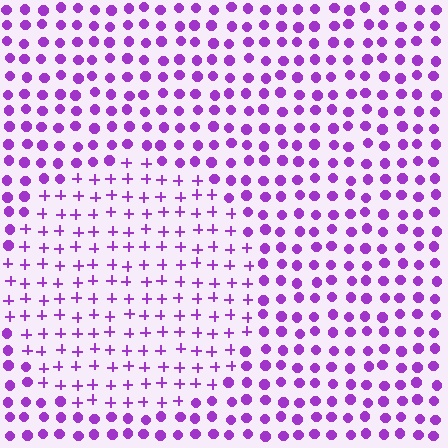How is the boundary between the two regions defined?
The boundary is defined by a change in element shape: plus signs inside vs. circles outside. All elements share the same color and spacing.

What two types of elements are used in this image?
The image uses plus signs inside the circle region and circles outside it.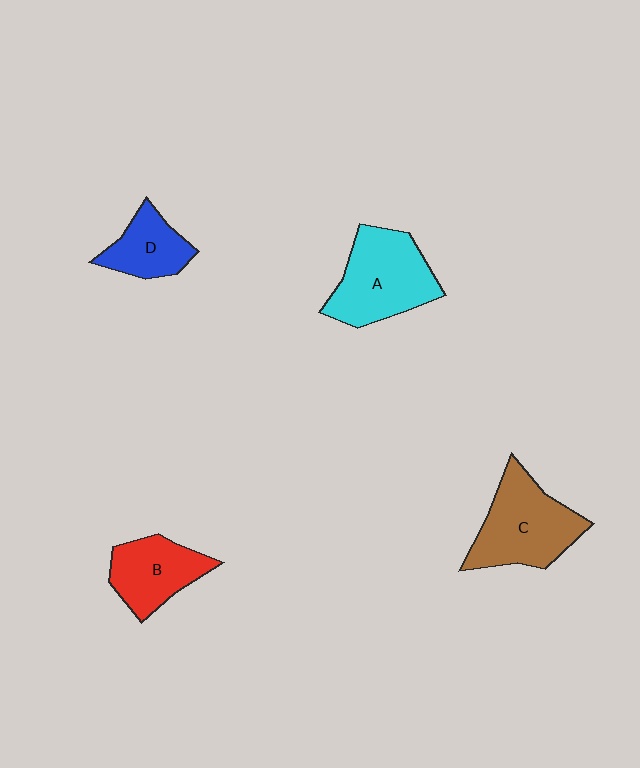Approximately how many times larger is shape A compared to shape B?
Approximately 1.4 times.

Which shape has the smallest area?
Shape D (blue).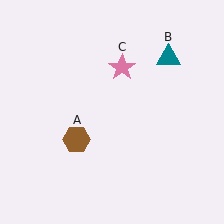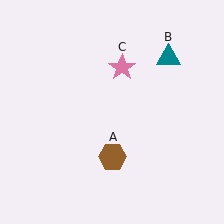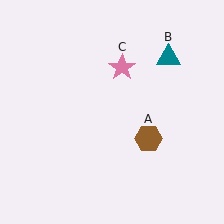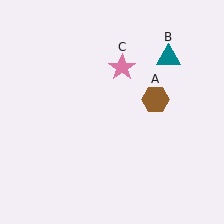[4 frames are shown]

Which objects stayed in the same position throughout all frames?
Teal triangle (object B) and pink star (object C) remained stationary.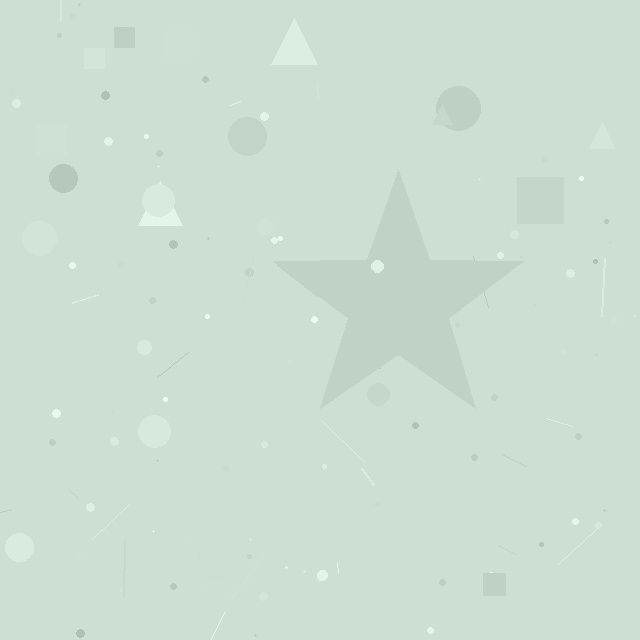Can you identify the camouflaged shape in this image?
The camouflaged shape is a star.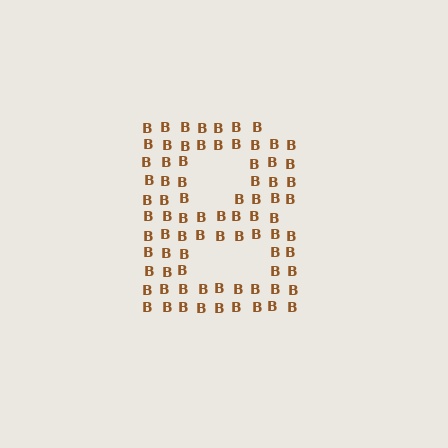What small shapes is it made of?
It is made of small letter B's.